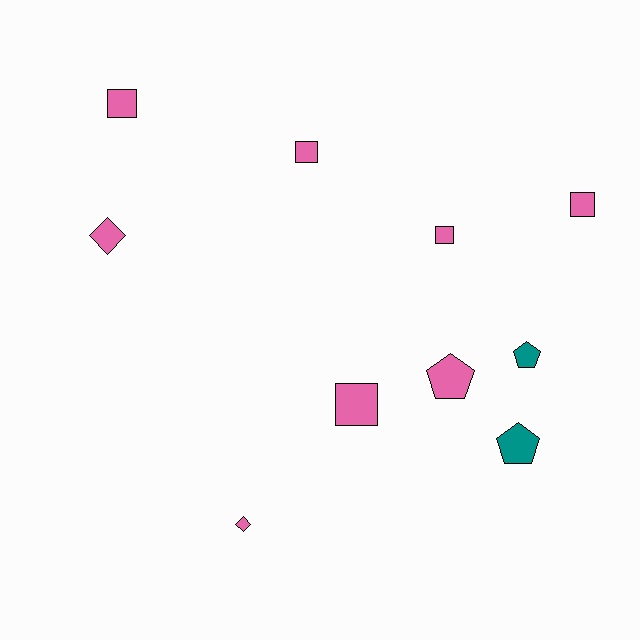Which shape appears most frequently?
Square, with 5 objects.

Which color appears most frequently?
Pink, with 8 objects.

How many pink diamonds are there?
There are 2 pink diamonds.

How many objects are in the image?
There are 10 objects.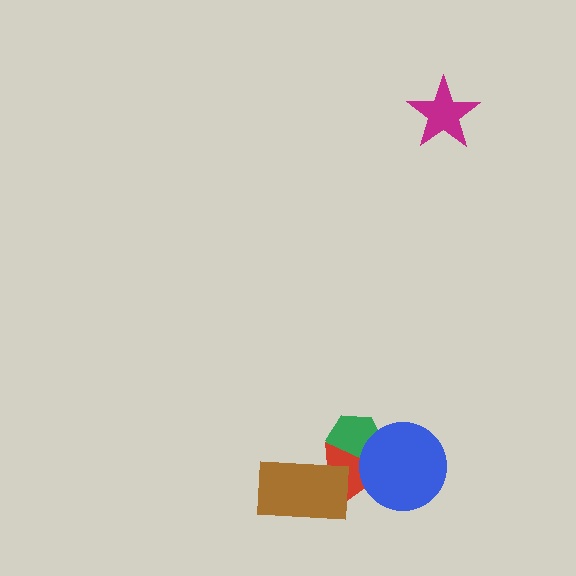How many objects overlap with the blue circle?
2 objects overlap with the blue circle.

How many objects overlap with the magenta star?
0 objects overlap with the magenta star.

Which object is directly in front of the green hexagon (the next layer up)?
The red triangle is directly in front of the green hexagon.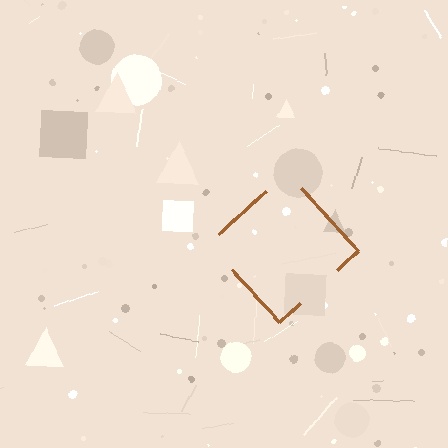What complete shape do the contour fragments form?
The contour fragments form a diamond.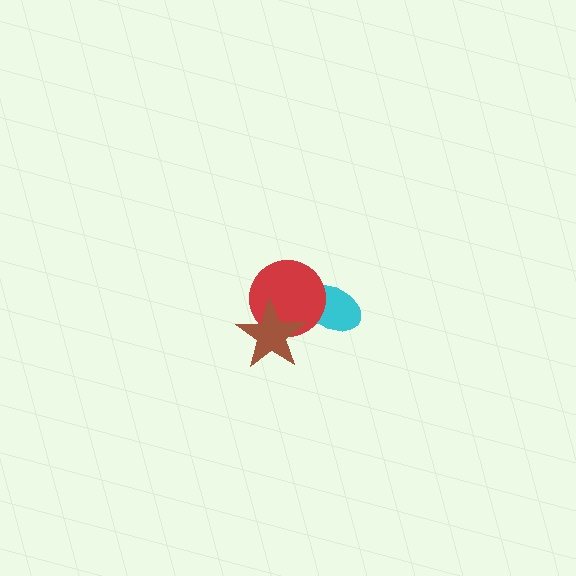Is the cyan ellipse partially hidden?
Yes, it is partially covered by another shape.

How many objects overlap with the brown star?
1 object overlaps with the brown star.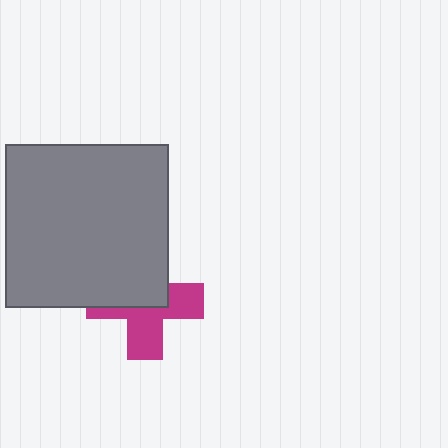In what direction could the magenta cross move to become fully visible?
The magenta cross could move down. That would shift it out from behind the gray square entirely.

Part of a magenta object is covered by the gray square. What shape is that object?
It is a cross.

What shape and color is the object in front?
The object in front is a gray square.